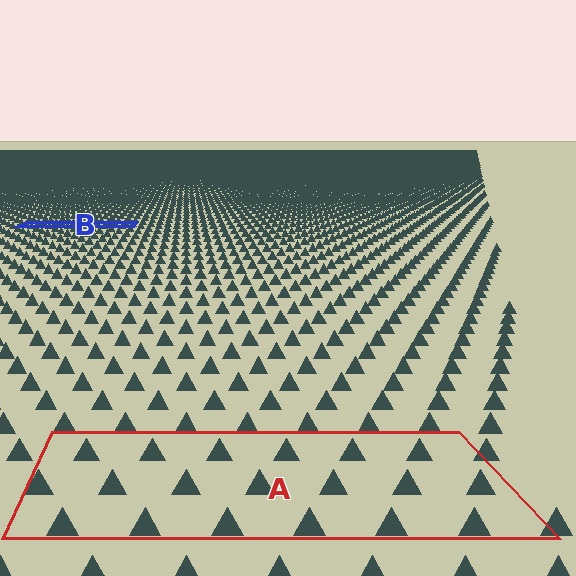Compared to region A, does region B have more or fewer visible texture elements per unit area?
Region B has more texture elements per unit area — they are packed more densely because it is farther away.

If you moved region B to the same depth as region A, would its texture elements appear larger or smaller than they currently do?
They would appear larger. At a closer depth, the same texture elements are projected at a bigger on-screen size.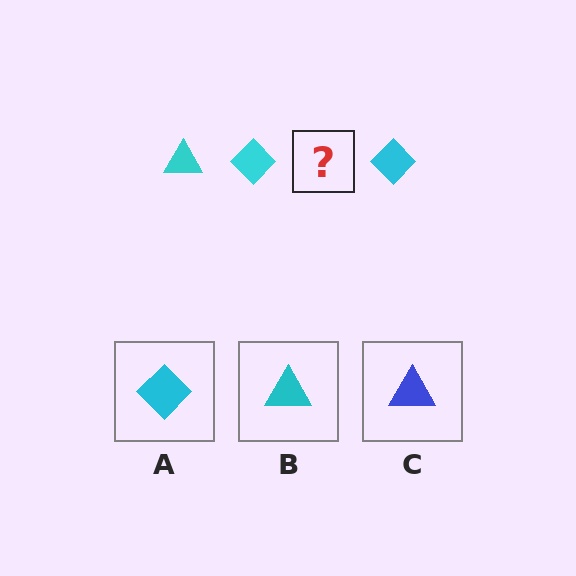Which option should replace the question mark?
Option B.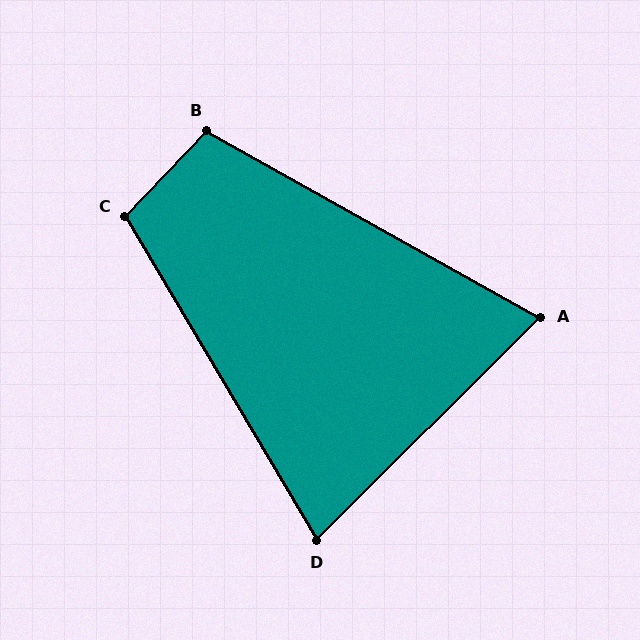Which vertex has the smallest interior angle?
A, at approximately 74 degrees.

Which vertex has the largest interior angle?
C, at approximately 106 degrees.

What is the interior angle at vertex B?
Approximately 104 degrees (obtuse).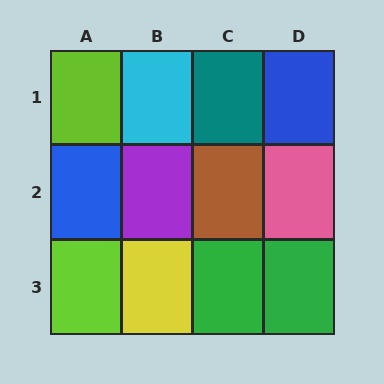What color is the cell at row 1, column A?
Lime.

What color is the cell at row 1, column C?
Teal.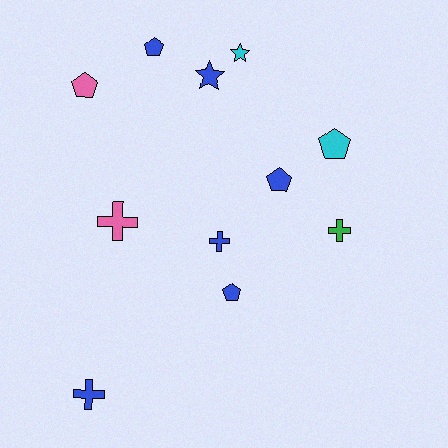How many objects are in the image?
There are 11 objects.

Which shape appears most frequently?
Pentagon, with 5 objects.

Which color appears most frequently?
Blue, with 6 objects.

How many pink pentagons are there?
There is 1 pink pentagon.